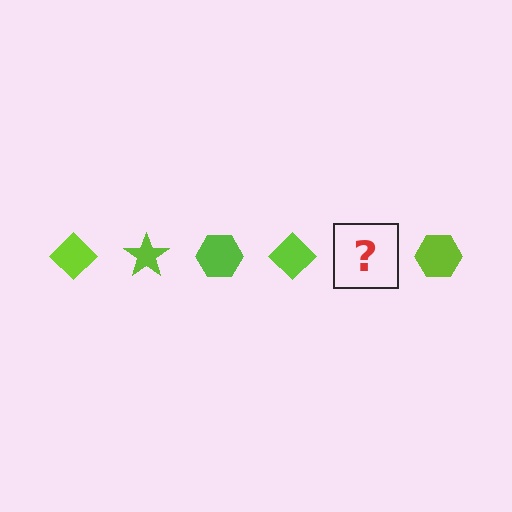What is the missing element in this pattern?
The missing element is a lime star.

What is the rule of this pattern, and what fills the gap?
The rule is that the pattern cycles through diamond, star, hexagon shapes in lime. The gap should be filled with a lime star.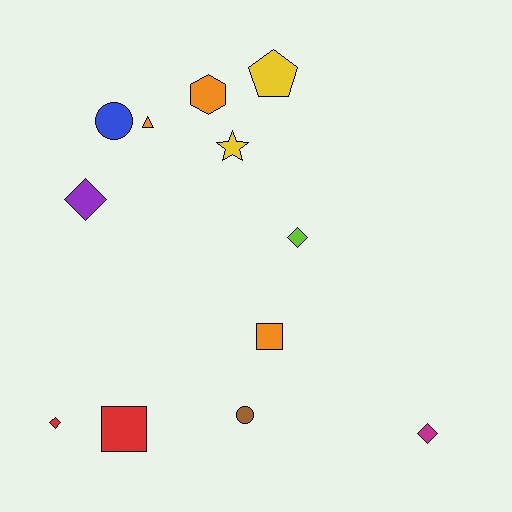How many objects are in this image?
There are 12 objects.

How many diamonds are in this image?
There are 4 diamonds.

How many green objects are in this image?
There are no green objects.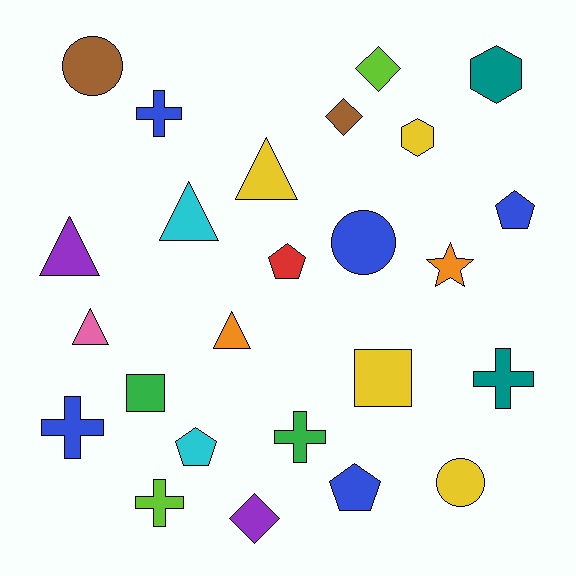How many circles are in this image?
There are 3 circles.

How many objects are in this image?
There are 25 objects.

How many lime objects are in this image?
There are 2 lime objects.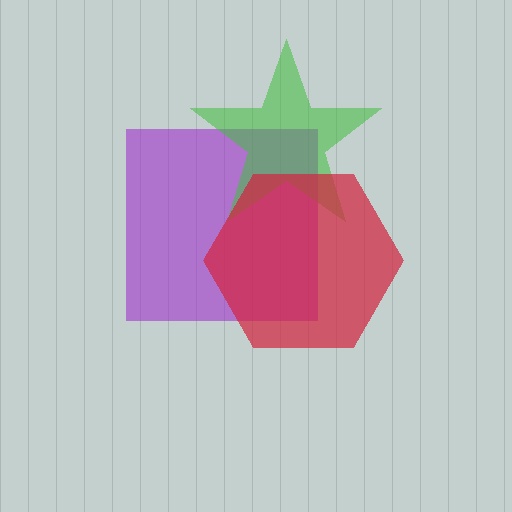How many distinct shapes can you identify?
There are 3 distinct shapes: a purple square, a green star, a red hexagon.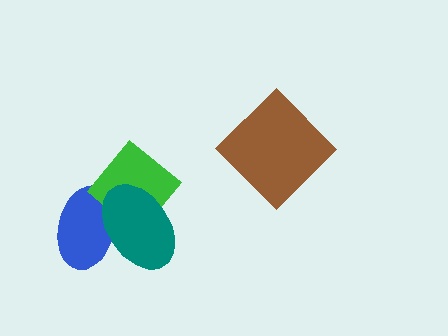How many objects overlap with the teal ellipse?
2 objects overlap with the teal ellipse.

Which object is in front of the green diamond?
The teal ellipse is in front of the green diamond.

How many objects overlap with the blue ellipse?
2 objects overlap with the blue ellipse.